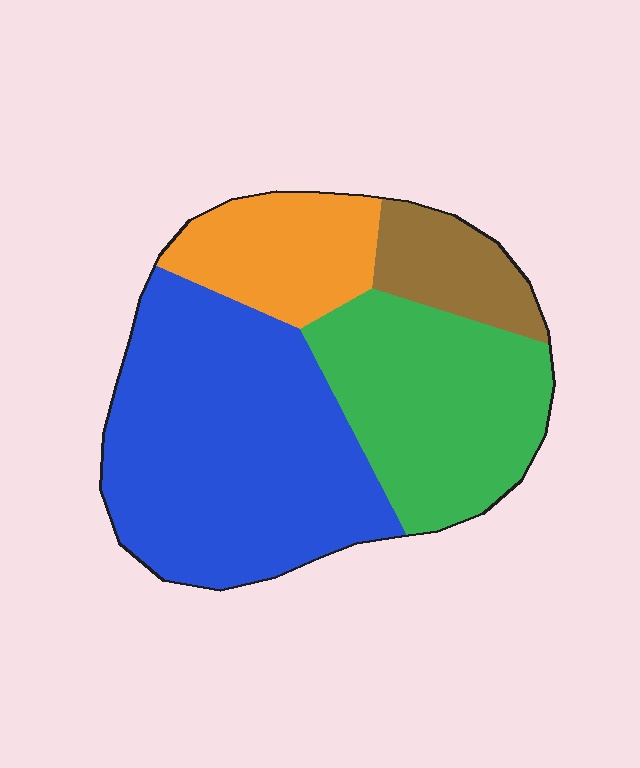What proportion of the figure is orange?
Orange takes up less than a quarter of the figure.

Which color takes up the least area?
Brown, at roughly 10%.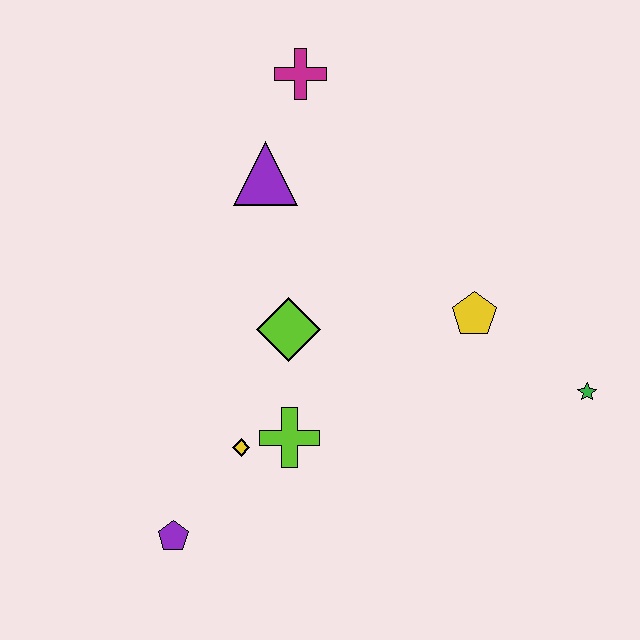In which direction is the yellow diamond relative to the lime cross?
The yellow diamond is to the left of the lime cross.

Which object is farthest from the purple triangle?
The green star is farthest from the purple triangle.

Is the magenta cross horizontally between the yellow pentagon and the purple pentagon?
Yes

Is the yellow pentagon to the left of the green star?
Yes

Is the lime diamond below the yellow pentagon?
Yes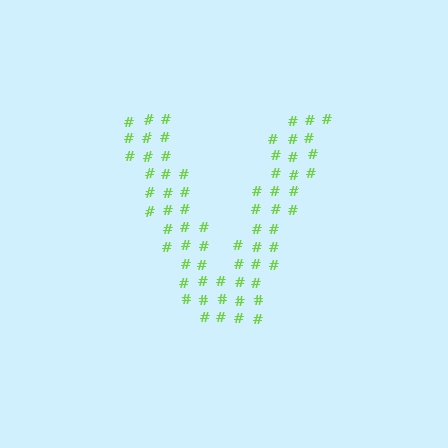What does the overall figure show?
The overall figure shows the letter V.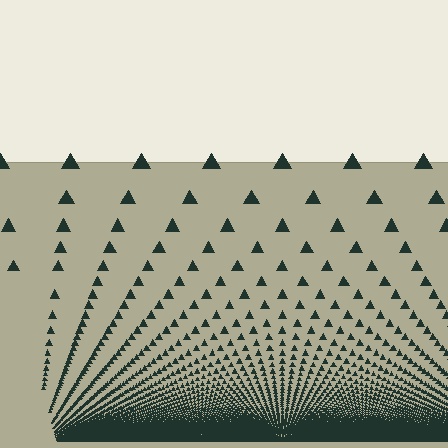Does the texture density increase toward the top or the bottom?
Density increases toward the bottom.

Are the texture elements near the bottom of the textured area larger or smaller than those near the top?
Smaller. The gradient is inverted — elements near the bottom are smaller and denser.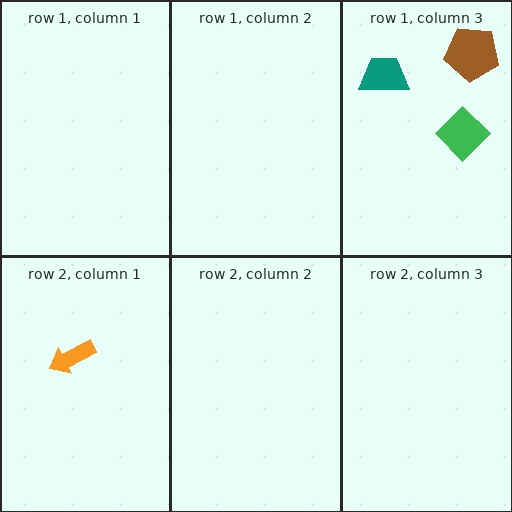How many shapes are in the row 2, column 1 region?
1.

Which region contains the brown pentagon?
The row 1, column 3 region.